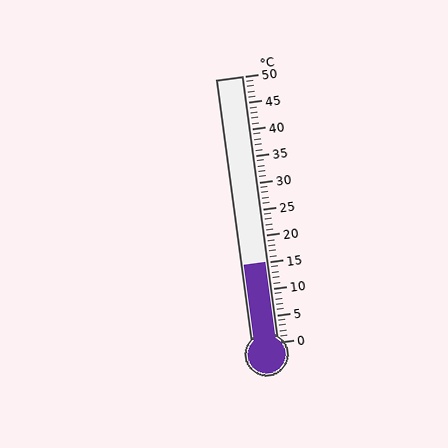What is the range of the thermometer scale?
The thermometer scale ranges from 0°C to 50°C.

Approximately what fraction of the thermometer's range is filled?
The thermometer is filled to approximately 30% of its range.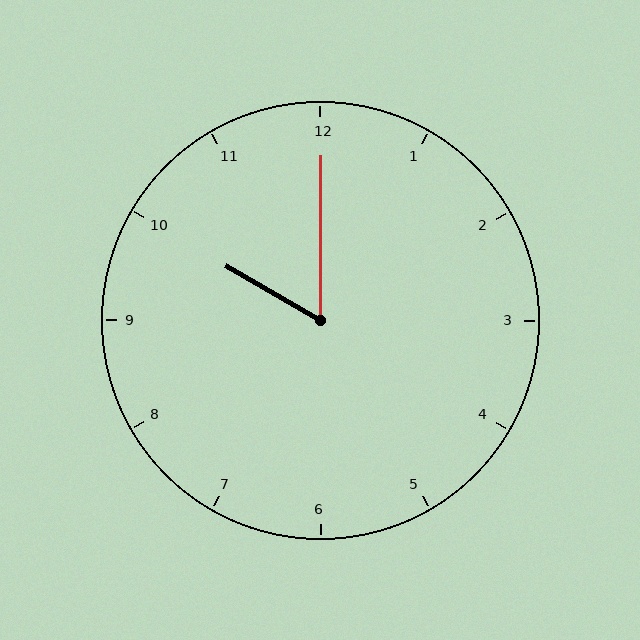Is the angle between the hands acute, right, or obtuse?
It is acute.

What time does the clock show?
10:00.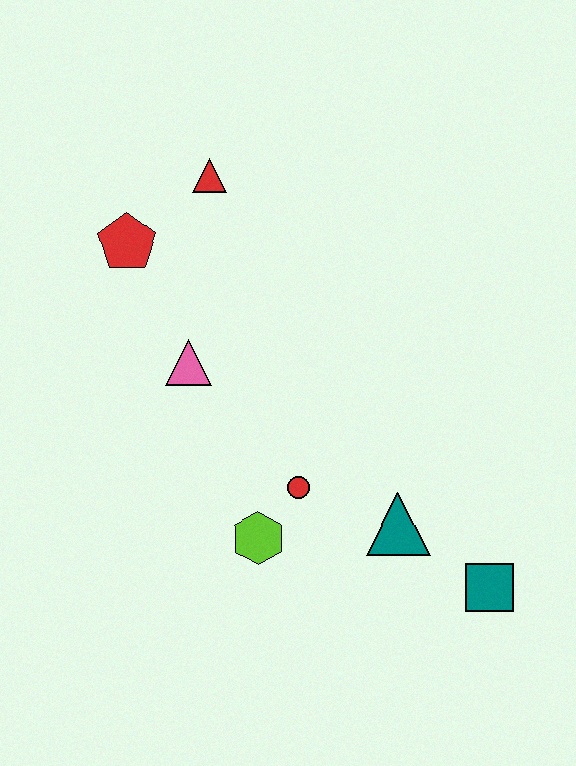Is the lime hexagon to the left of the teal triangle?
Yes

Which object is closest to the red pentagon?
The red triangle is closest to the red pentagon.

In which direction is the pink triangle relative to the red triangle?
The pink triangle is below the red triangle.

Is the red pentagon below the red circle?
No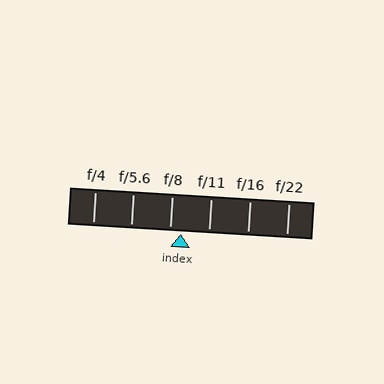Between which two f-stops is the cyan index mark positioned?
The index mark is between f/8 and f/11.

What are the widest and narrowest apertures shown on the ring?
The widest aperture shown is f/4 and the narrowest is f/22.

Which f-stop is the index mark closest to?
The index mark is closest to f/8.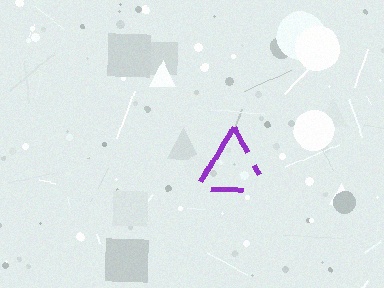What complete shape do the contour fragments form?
The contour fragments form a triangle.